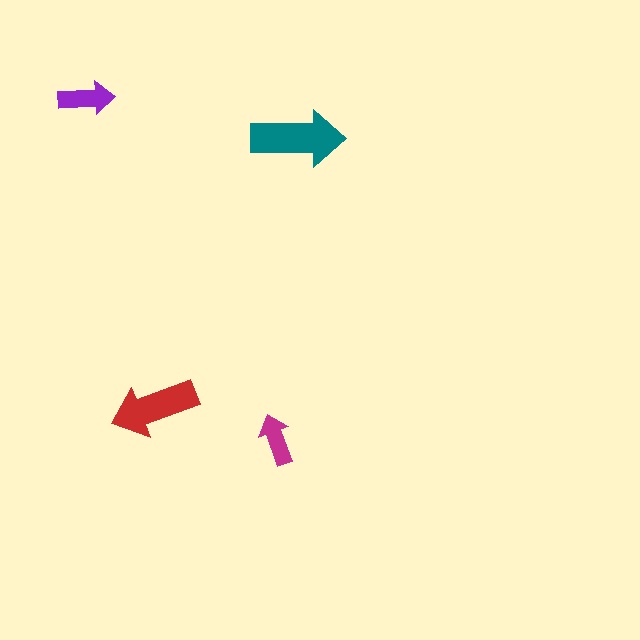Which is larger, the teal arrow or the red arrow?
The teal one.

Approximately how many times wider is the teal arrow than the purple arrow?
About 1.5 times wider.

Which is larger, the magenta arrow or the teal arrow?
The teal one.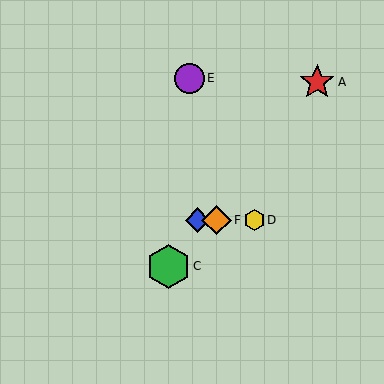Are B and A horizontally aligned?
No, B is at y≈220 and A is at y≈82.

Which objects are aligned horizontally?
Objects B, D, F are aligned horizontally.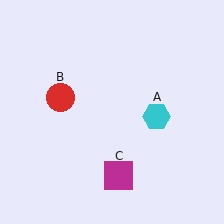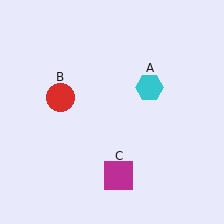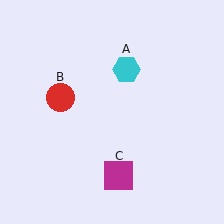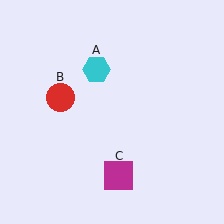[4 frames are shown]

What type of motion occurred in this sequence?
The cyan hexagon (object A) rotated counterclockwise around the center of the scene.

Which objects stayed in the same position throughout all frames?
Red circle (object B) and magenta square (object C) remained stationary.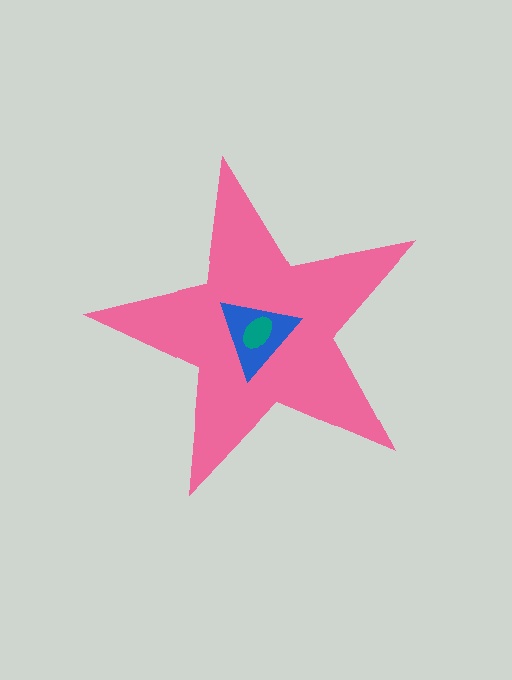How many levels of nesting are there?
3.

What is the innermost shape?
The teal ellipse.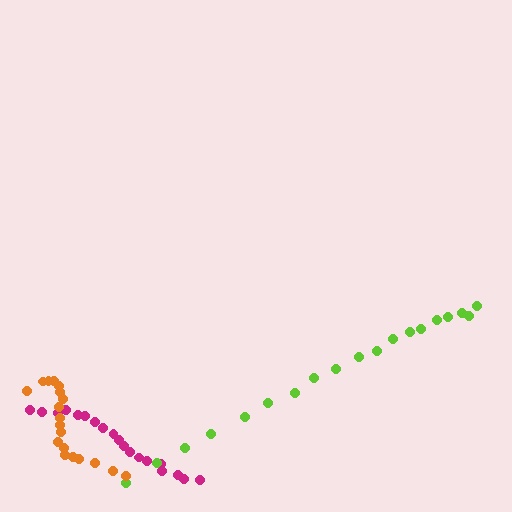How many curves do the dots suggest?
There are 3 distinct paths.